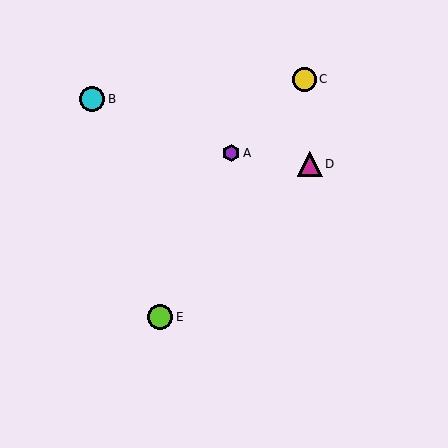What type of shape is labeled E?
Shape E is a lime circle.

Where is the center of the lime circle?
The center of the lime circle is at (160, 317).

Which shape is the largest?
The magenta triangle (labeled D) is the largest.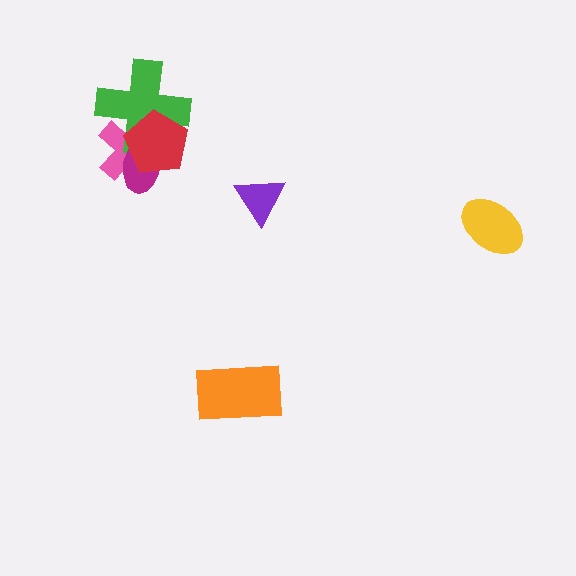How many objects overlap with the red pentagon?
3 objects overlap with the red pentagon.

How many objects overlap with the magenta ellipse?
3 objects overlap with the magenta ellipse.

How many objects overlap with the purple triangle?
0 objects overlap with the purple triangle.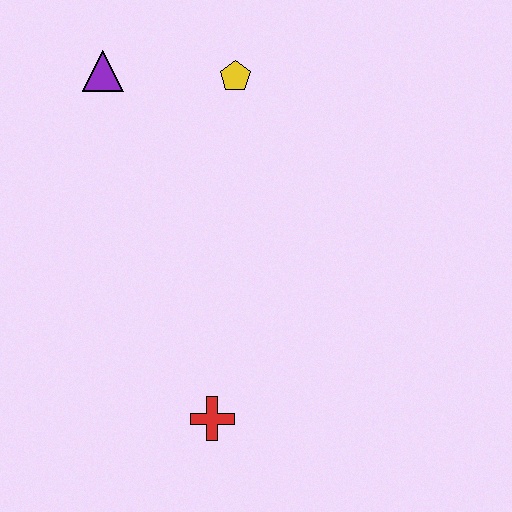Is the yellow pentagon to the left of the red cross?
No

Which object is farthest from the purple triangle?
The red cross is farthest from the purple triangle.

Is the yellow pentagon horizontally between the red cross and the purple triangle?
No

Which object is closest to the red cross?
The yellow pentagon is closest to the red cross.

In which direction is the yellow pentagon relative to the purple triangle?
The yellow pentagon is to the right of the purple triangle.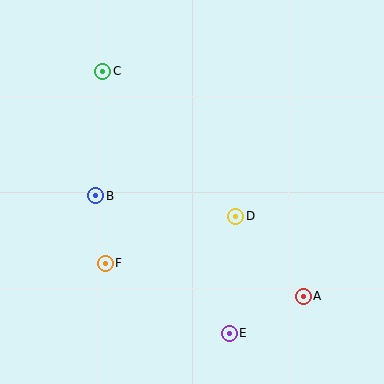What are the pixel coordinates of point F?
Point F is at (105, 263).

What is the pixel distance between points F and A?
The distance between F and A is 201 pixels.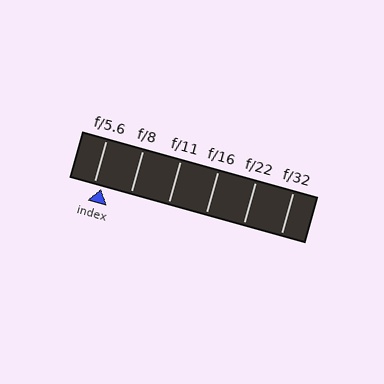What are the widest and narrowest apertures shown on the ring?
The widest aperture shown is f/5.6 and the narrowest is f/32.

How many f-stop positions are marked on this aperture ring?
There are 6 f-stop positions marked.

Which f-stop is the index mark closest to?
The index mark is closest to f/5.6.